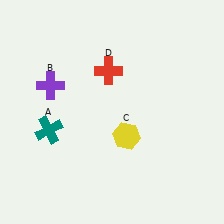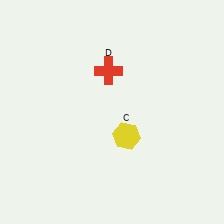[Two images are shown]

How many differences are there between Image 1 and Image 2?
There are 2 differences between the two images.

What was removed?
The teal cross (A), the purple cross (B) were removed in Image 2.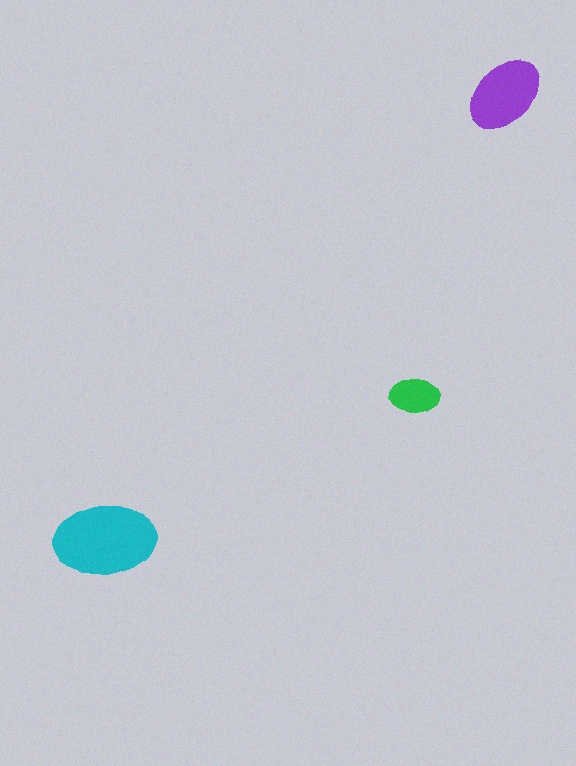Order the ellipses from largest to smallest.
the cyan one, the purple one, the green one.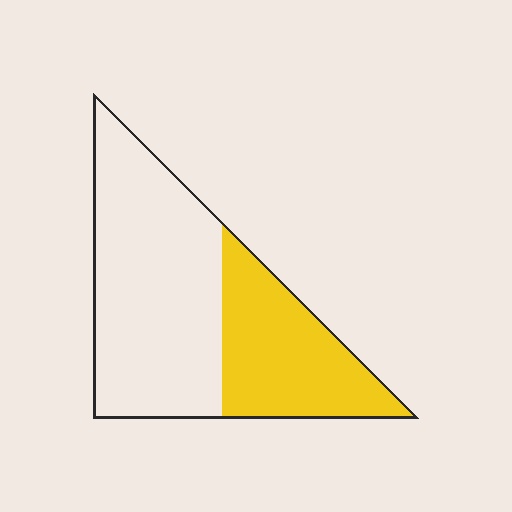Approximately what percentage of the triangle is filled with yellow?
Approximately 35%.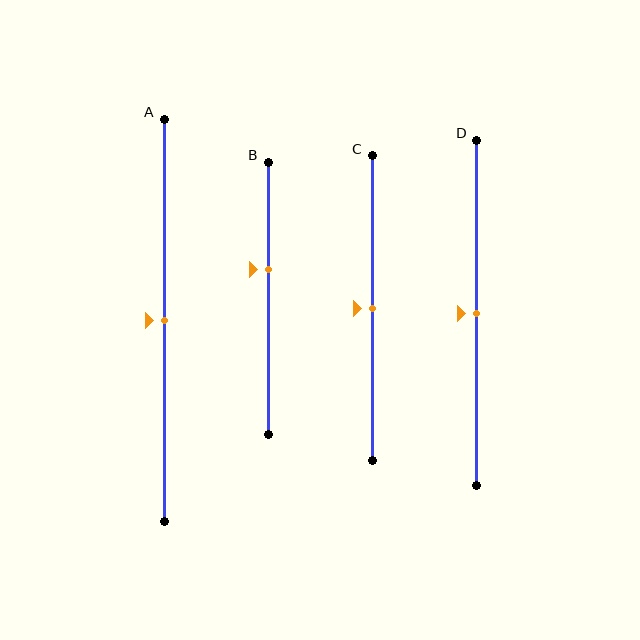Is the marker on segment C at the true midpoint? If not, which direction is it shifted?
Yes, the marker on segment C is at the true midpoint.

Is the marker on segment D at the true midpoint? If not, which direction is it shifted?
Yes, the marker on segment D is at the true midpoint.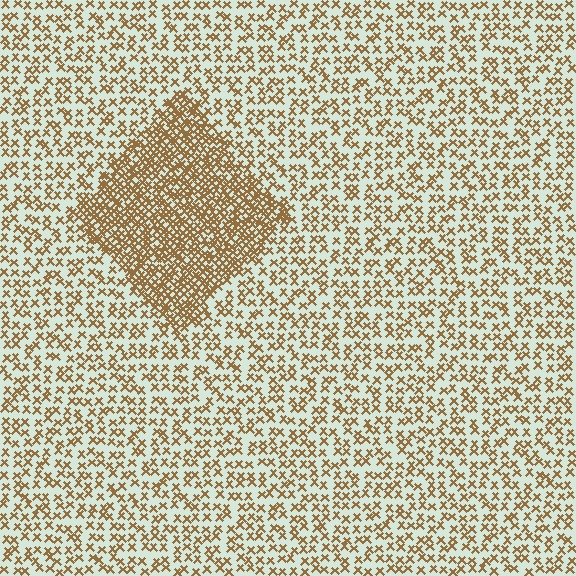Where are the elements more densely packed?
The elements are more densely packed inside the diamond boundary.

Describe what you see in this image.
The image contains small brown elements arranged at two different densities. A diamond-shaped region is visible where the elements are more densely packed than the surrounding area.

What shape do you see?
I see a diamond.